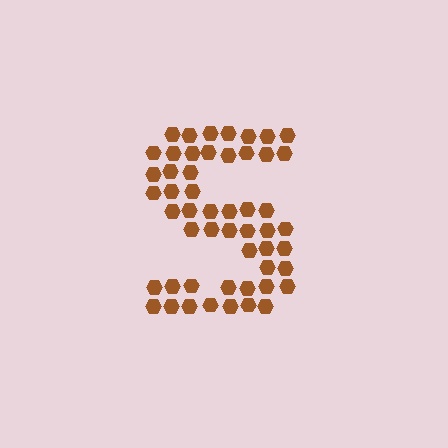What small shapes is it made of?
It is made of small hexagons.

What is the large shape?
The large shape is the letter S.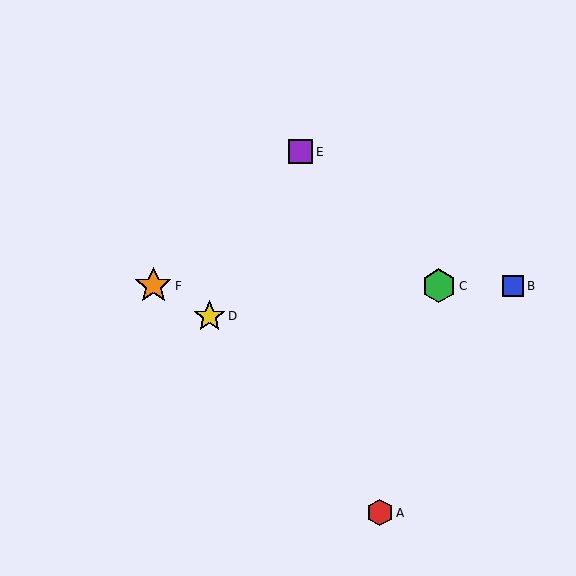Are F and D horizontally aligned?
No, F is at y≈286 and D is at y≈316.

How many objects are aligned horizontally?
3 objects (B, C, F) are aligned horizontally.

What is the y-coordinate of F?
Object F is at y≈286.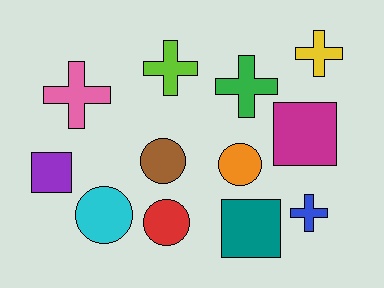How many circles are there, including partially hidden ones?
There are 4 circles.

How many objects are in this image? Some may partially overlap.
There are 12 objects.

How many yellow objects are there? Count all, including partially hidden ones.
There is 1 yellow object.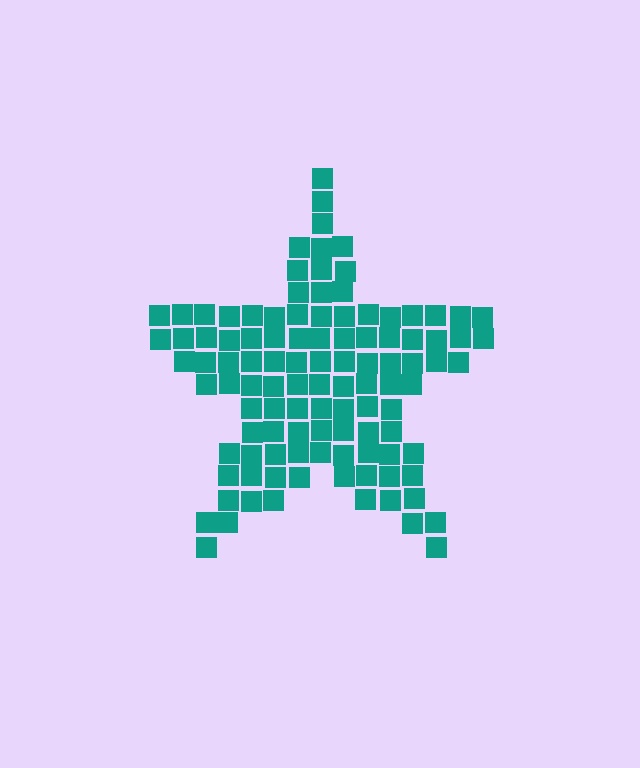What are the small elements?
The small elements are squares.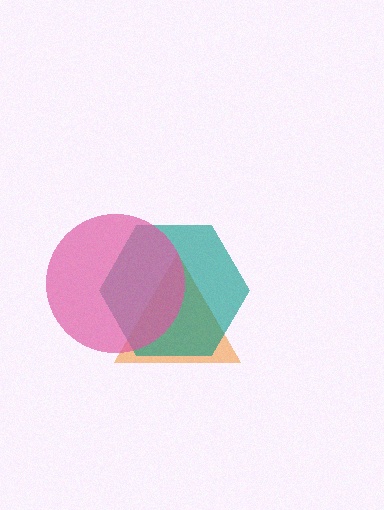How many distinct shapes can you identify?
There are 3 distinct shapes: an orange triangle, a teal hexagon, a pink circle.